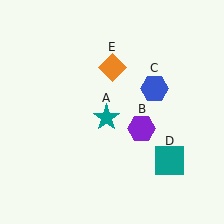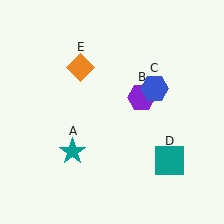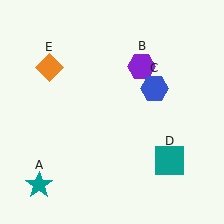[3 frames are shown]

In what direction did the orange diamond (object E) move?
The orange diamond (object E) moved left.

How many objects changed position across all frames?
3 objects changed position: teal star (object A), purple hexagon (object B), orange diamond (object E).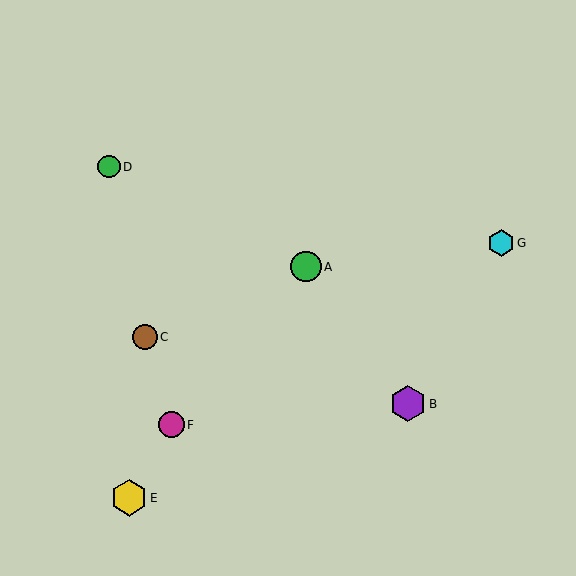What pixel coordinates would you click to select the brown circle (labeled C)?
Click at (145, 337) to select the brown circle C.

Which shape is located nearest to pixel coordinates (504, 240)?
The cyan hexagon (labeled G) at (501, 243) is nearest to that location.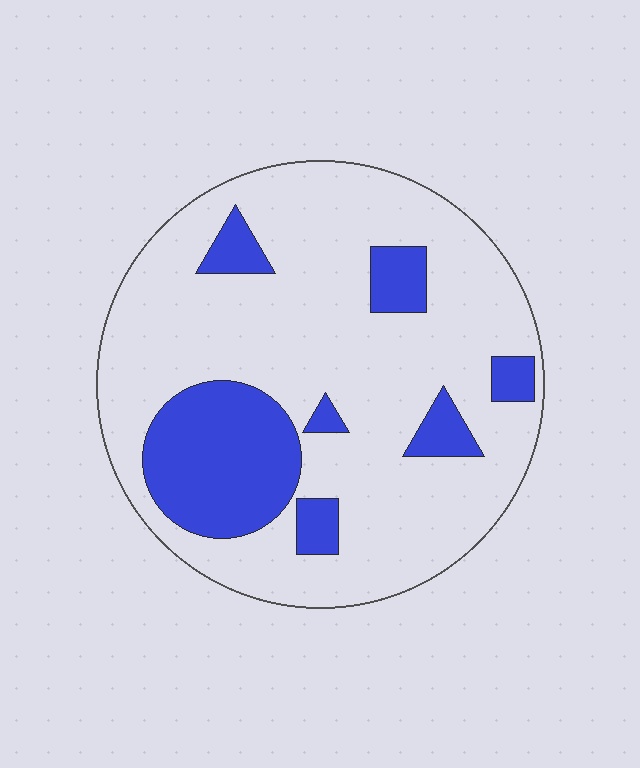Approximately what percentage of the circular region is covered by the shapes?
Approximately 20%.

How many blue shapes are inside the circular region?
7.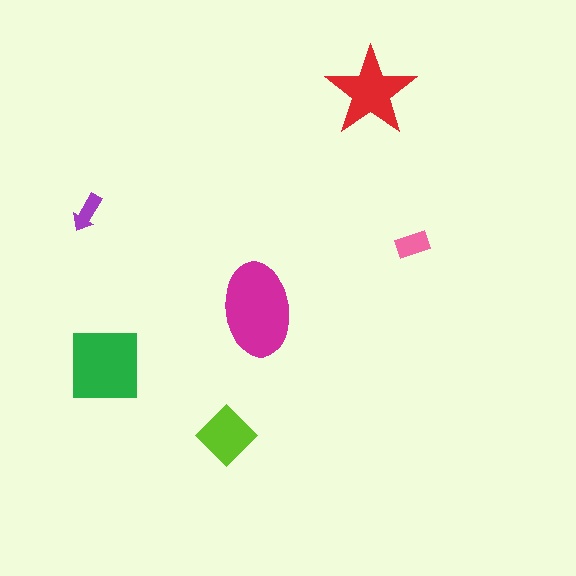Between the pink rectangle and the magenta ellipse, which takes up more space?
The magenta ellipse.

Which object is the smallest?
The purple arrow.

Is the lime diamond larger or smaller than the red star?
Smaller.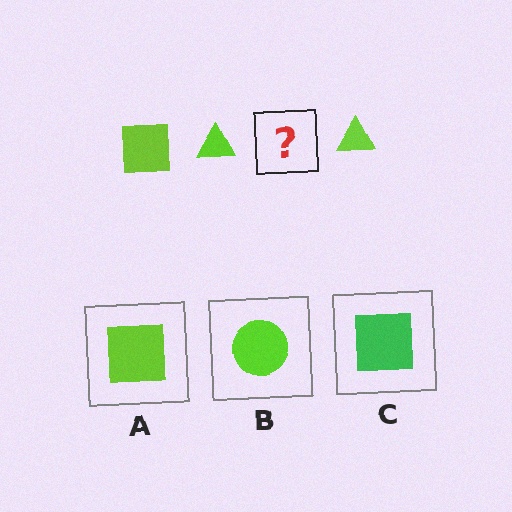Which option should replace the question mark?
Option A.